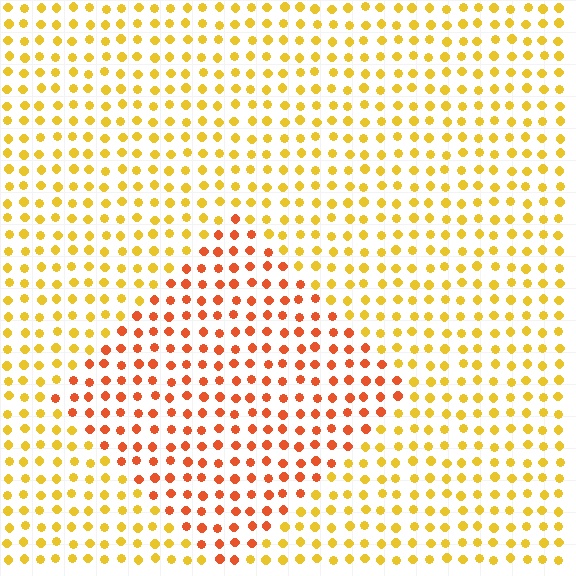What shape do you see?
I see a diamond.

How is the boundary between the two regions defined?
The boundary is defined purely by a slight shift in hue (about 36 degrees). Spacing, size, and orientation are identical on both sides.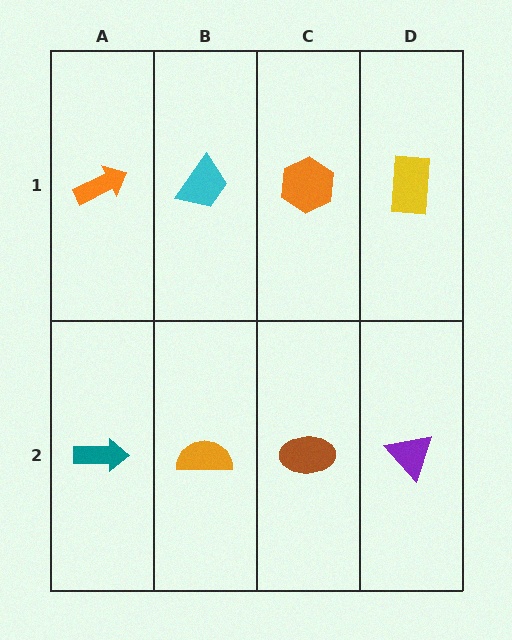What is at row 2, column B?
An orange semicircle.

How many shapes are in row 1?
4 shapes.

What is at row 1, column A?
An orange arrow.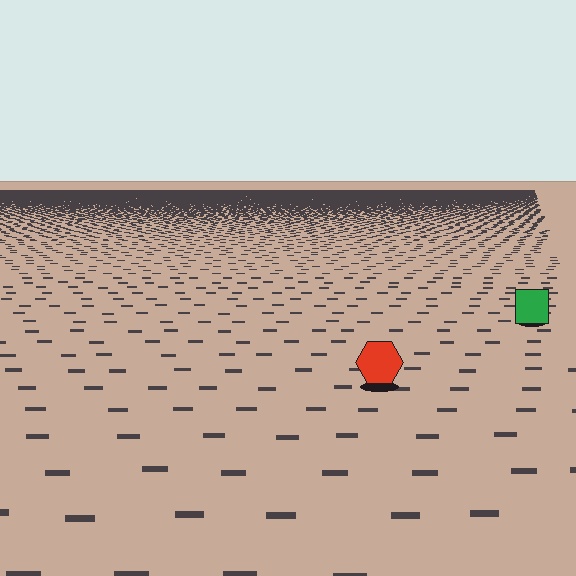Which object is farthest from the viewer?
The green square is farthest from the viewer. It appears smaller and the ground texture around it is denser.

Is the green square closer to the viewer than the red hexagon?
No. The red hexagon is closer — you can tell from the texture gradient: the ground texture is coarser near it.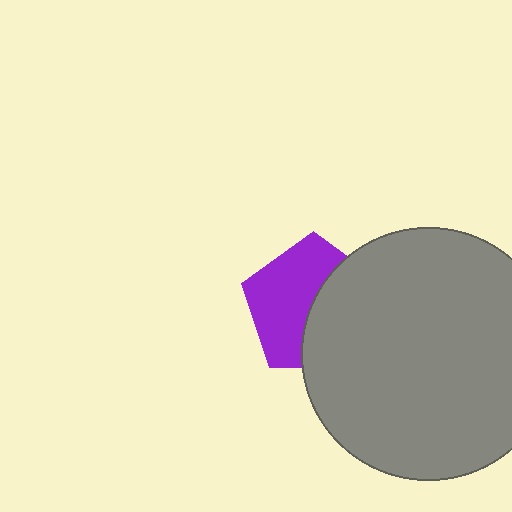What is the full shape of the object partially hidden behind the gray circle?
The partially hidden object is a purple pentagon.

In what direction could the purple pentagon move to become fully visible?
The purple pentagon could move left. That would shift it out from behind the gray circle entirely.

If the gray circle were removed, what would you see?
You would see the complete purple pentagon.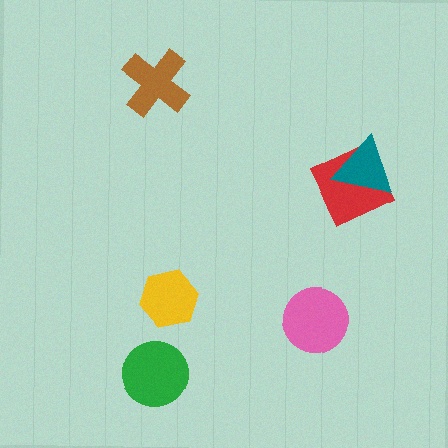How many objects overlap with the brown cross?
0 objects overlap with the brown cross.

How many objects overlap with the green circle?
0 objects overlap with the green circle.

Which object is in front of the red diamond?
The teal triangle is in front of the red diamond.